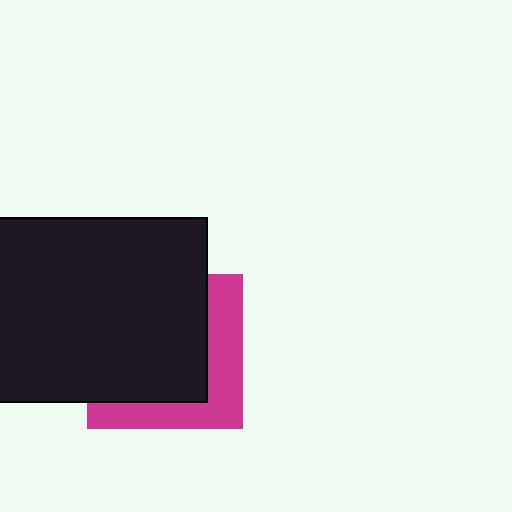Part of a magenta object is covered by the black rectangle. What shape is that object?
It is a square.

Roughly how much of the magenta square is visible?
A small part of it is visible (roughly 36%).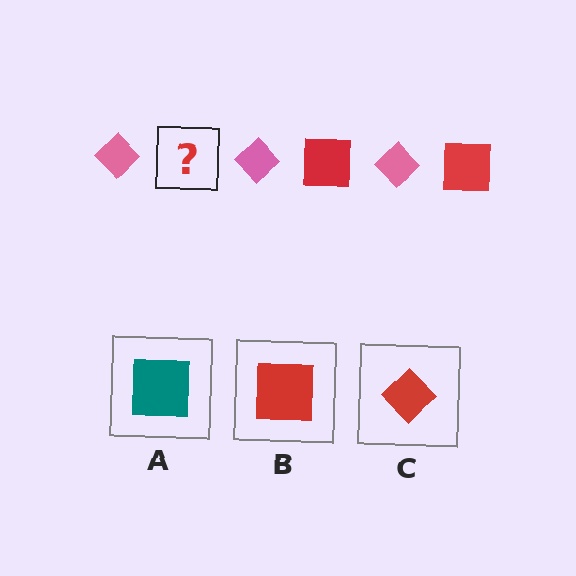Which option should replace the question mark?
Option B.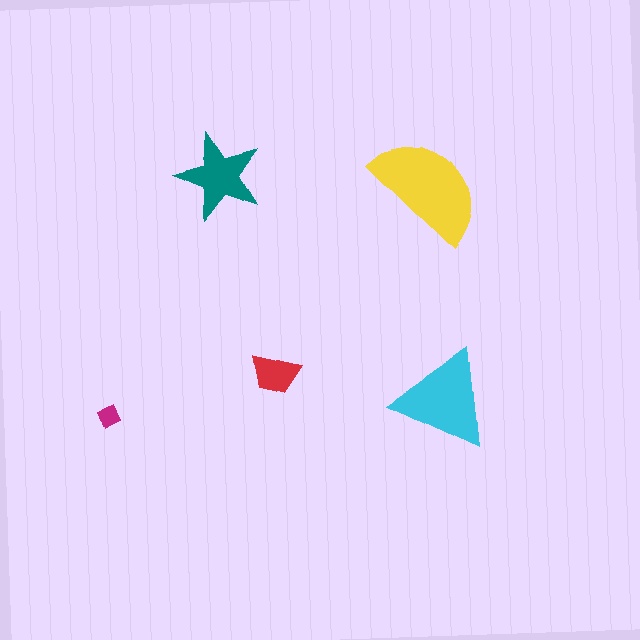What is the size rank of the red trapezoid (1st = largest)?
4th.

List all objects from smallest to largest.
The magenta diamond, the red trapezoid, the teal star, the cyan triangle, the yellow semicircle.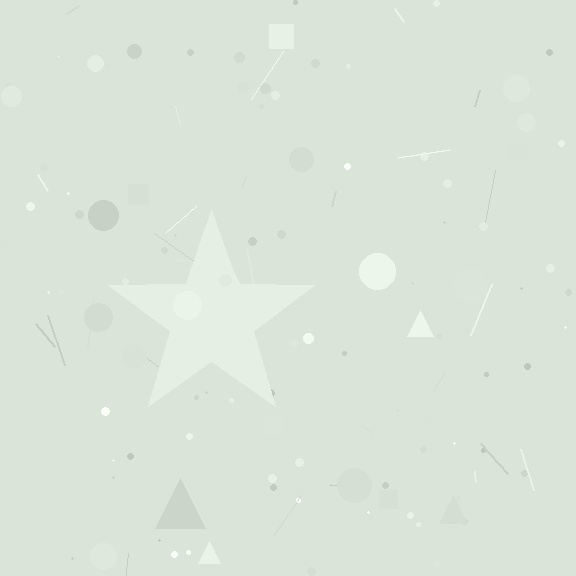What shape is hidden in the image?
A star is hidden in the image.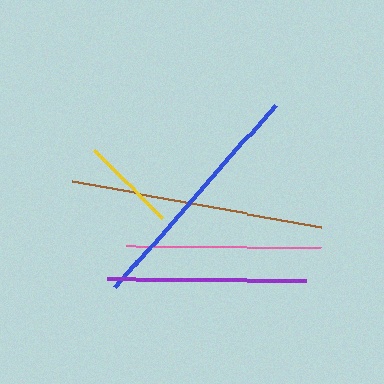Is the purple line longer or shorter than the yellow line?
The purple line is longer than the yellow line.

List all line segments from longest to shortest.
From longest to shortest: brown, blue, purple, pink, yellow.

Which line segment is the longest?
The brown line is the longest at approximately 253 pixels.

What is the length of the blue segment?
The blue segment is approximately 242 pixels long.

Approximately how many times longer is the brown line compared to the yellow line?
The brown line is approximately 2.7 times the length of the yellow line.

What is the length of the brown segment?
The brown segment is approximately 253 pixels long.